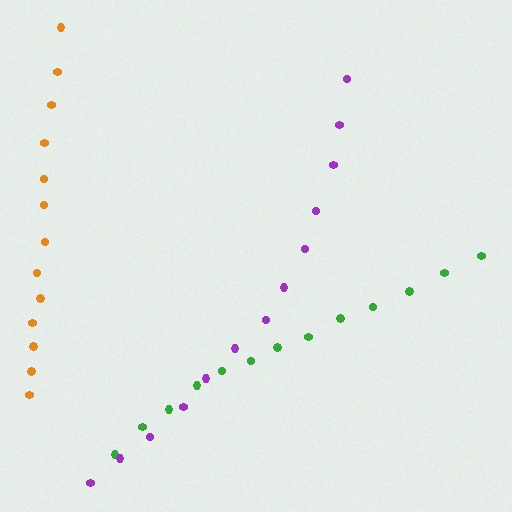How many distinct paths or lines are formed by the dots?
There are 3 distinct paths.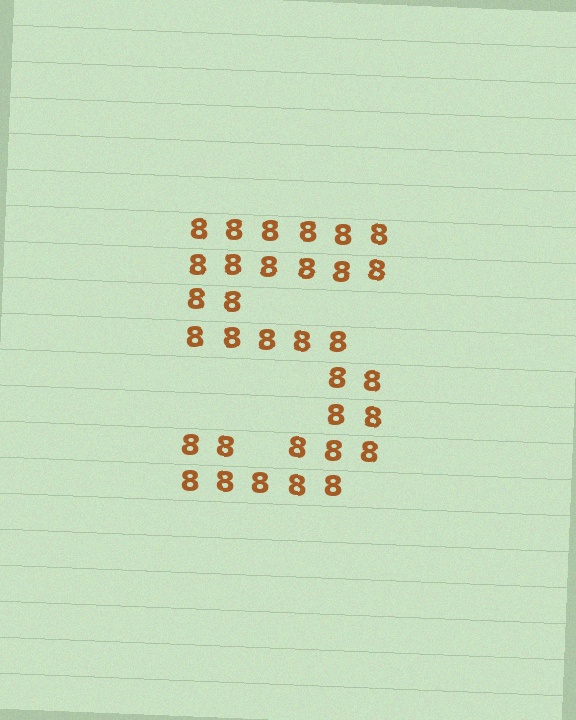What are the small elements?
The small elements are digit 8's.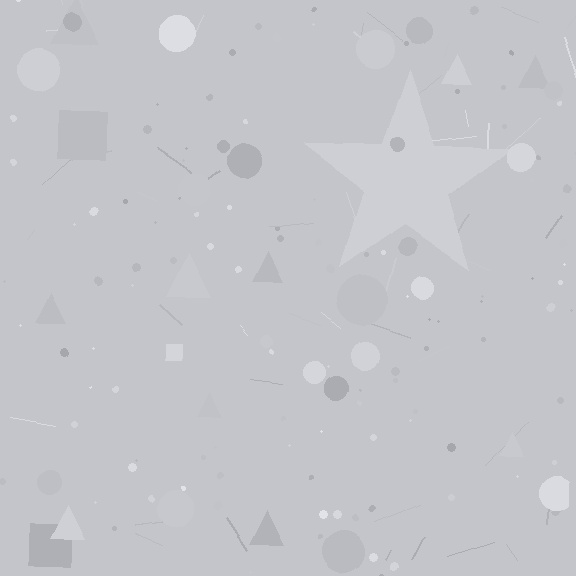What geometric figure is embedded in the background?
A star is embedded in the background.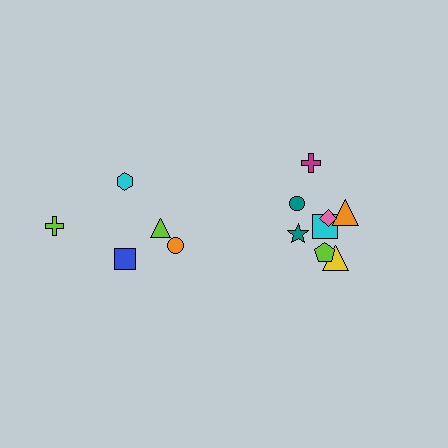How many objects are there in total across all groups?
There are 13 objects.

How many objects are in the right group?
There are 8 objects.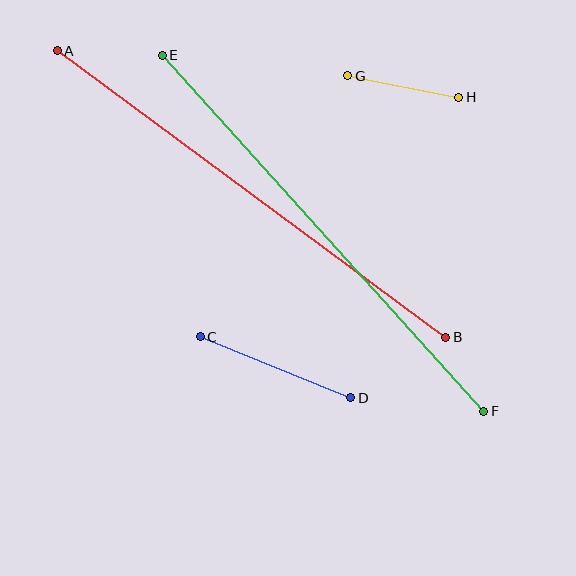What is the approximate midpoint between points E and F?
The midpoint is at approximately (323, 233) pixels.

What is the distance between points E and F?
The distance is approximately 480 pixels.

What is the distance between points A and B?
The distance is approximately 483 pixels.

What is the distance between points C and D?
The distance is approximately 162 pixels.